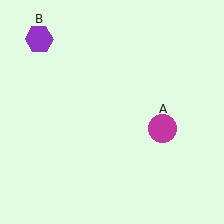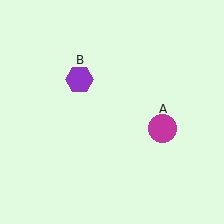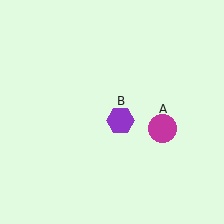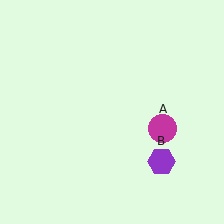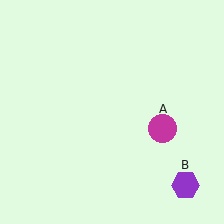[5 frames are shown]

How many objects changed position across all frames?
1 object changed position: purple hexagon (object B).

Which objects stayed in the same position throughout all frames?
Magenta circle (object A) remained stationary.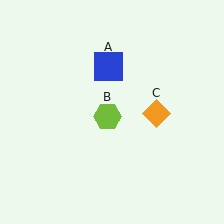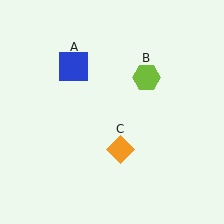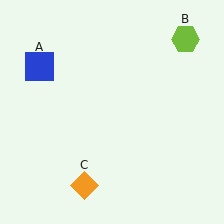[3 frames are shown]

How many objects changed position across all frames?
3 objects changed position: blue square (object A), lime hexagon (object B), orange diamond (object C).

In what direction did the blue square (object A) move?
The blue square (object A) moved left.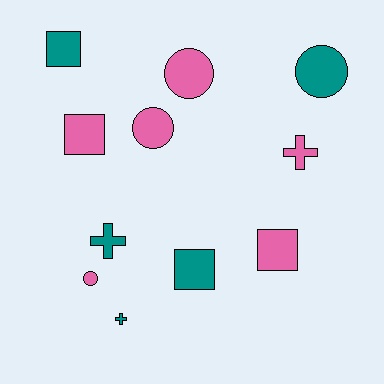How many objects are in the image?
There are 11 objects.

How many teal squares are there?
There are 2 teal squares.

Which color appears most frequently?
Pink, with 6 objects.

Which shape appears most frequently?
Circle, with 4 objects.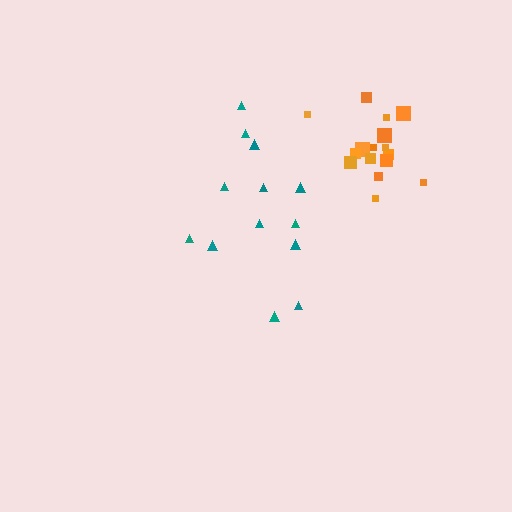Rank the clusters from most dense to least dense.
orange, teal.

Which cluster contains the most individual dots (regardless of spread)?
Orange (17).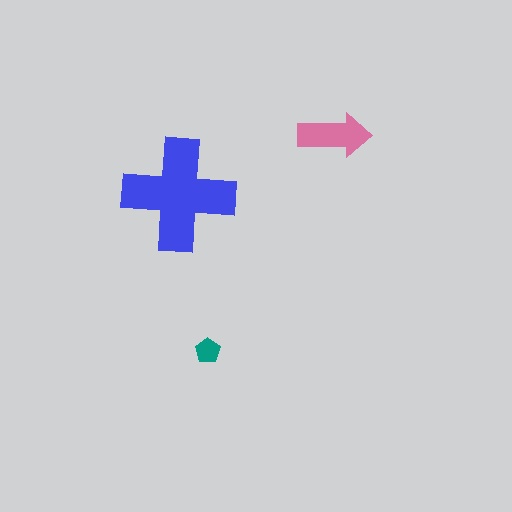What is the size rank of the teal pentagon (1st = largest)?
3rd.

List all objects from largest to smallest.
The blue cross, the pink arrow, the teal pentagon.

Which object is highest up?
The pink arrow is topmost.